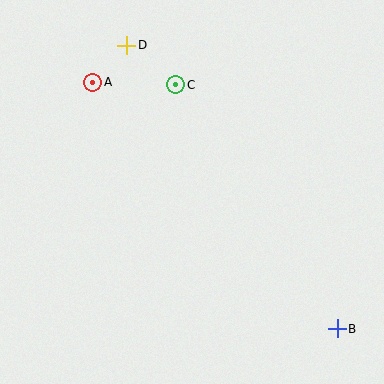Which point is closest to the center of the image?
Point C at (176, 85) is closest to the center.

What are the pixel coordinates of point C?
Point C is at (176, 85).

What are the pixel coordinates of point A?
Point A is at (93, 82).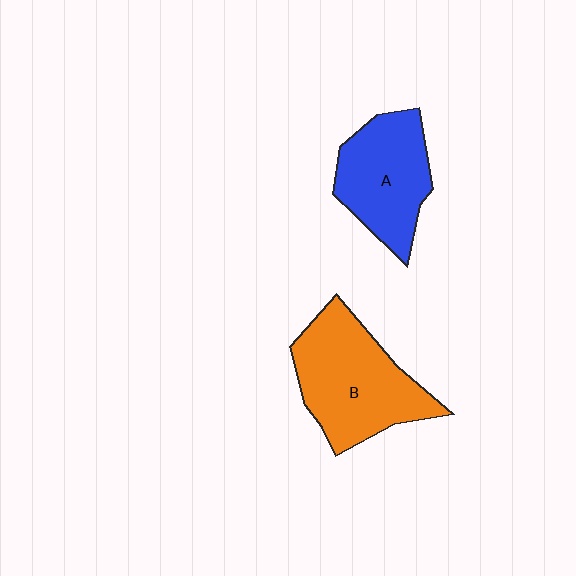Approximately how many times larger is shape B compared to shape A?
Approximately 1.3 times.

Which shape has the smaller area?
Shape A (blue).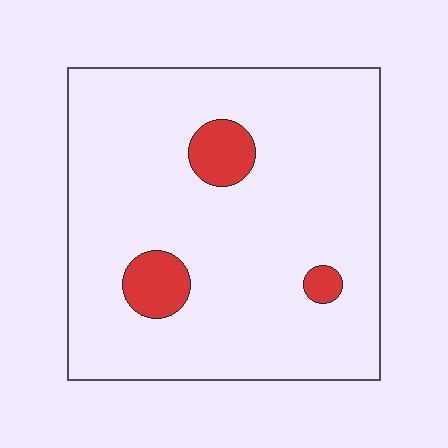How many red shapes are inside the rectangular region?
3.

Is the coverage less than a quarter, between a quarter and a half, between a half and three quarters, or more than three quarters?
Less than a quarter.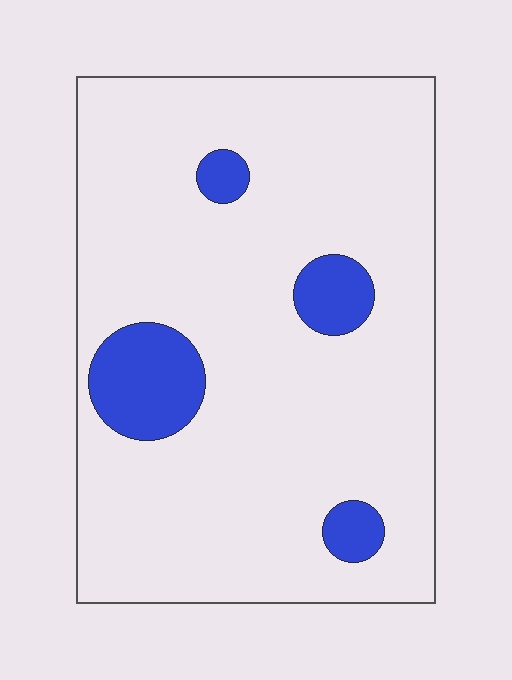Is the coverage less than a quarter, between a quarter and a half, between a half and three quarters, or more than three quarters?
Less than a quarter.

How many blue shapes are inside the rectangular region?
4.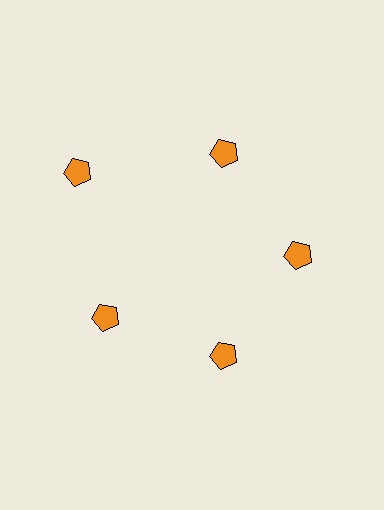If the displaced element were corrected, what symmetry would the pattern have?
It would have 5-fold rotational symmetry — the pattern would map onto itself every 72 degrees.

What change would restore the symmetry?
The symmetry would be restored by moving it inward, back onto the ring so that all 5 pentagons sit at equal angles and equal distance from the center.